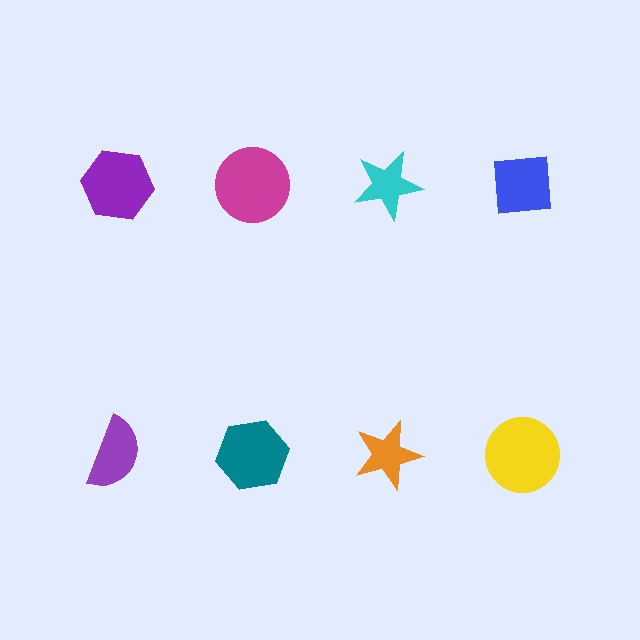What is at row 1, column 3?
A cyan star.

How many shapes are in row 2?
4 shapes.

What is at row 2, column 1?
A purple semicircle.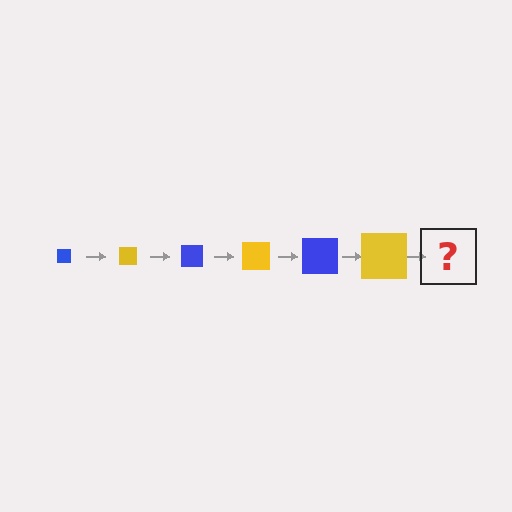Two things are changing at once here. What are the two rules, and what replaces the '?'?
The two rules are that the square grows larger each step and the color cycles through blue and yellow. The '?' should be a blue square, larger than the previous one.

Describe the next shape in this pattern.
It should be a blue square, larger than the previous one.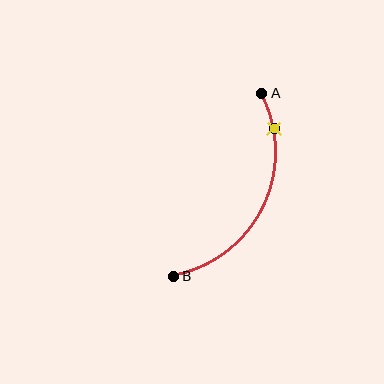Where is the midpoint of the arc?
The arc midpoint is the point on the curve farthest from the straight line joining A and B. It sits to the right of that line.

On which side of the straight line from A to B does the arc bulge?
The arc bulges to the right of the straight line connecting A and B.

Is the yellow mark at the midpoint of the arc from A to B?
No. The yellow mark lies on the arc but is closer to endpoint A. The arc midpoint would be at the point on the curve equidistant along the arc from both A and B.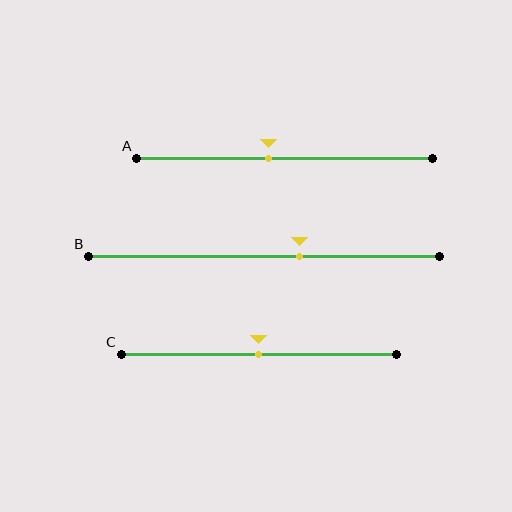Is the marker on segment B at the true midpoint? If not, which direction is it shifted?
No, the marker on segment B is shifted to the right by about 10% of the segment length.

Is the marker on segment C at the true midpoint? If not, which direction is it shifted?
Yes, the marker on segment C is at the true midpoint.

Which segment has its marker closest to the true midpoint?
Segment C has its marker closest to the true midpoint.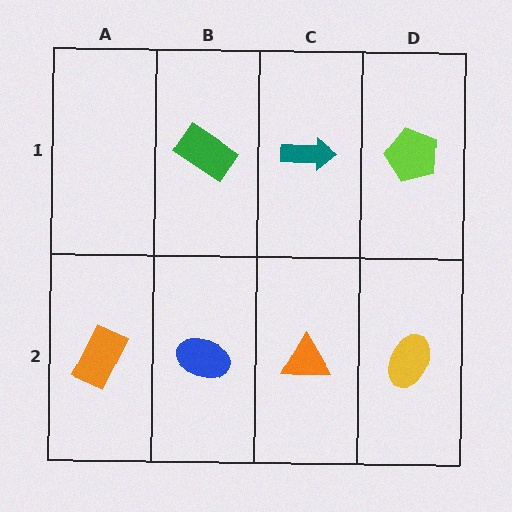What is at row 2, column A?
An orange rectangle.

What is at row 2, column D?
A yellow ellipse.